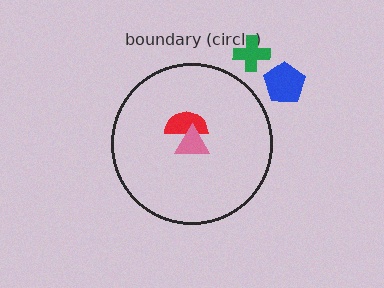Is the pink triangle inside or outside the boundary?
Inside.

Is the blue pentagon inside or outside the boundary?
Outside.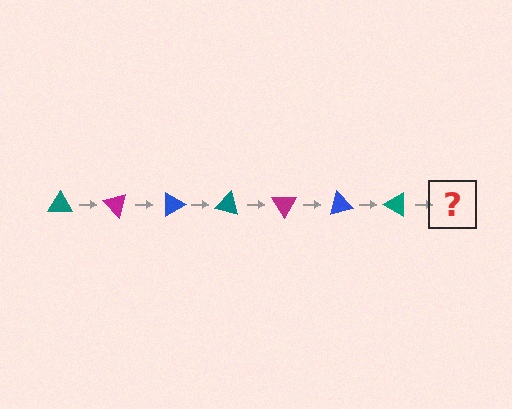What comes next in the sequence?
The next element should be a magenta triangle, rotated 315 degrees from the start.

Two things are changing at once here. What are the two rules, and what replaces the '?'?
The two rules are that it rotates 45 degrees each step and the color cycles through teal, magenta, and blue. The '?' should be a magenta triangle, rotated 315 degrees from the start.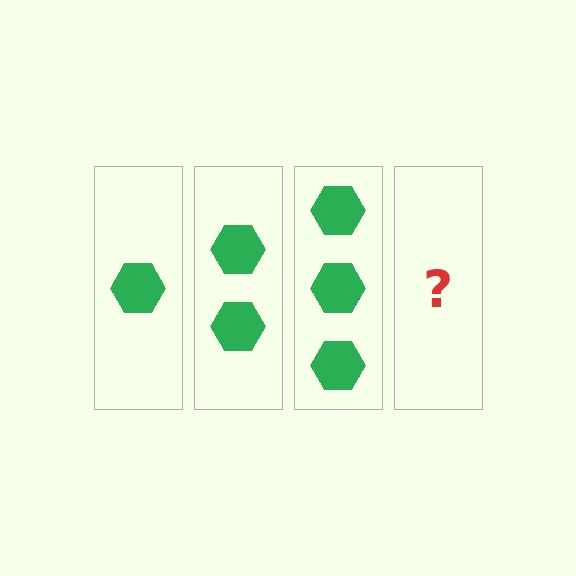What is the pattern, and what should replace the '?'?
The pattern is that each step adds one more hexagon. The '?' should be 4 hexagons.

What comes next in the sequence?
The next element should be 4 hexagons.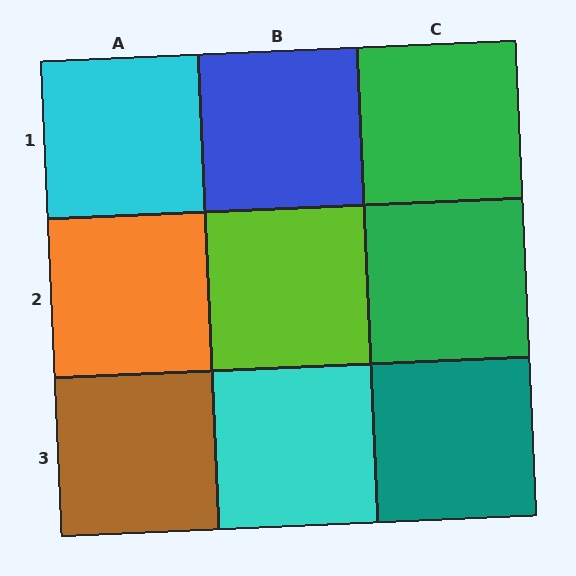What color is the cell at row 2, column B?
Lime.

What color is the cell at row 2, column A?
Orange.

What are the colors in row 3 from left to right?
Brown, cyan, teal.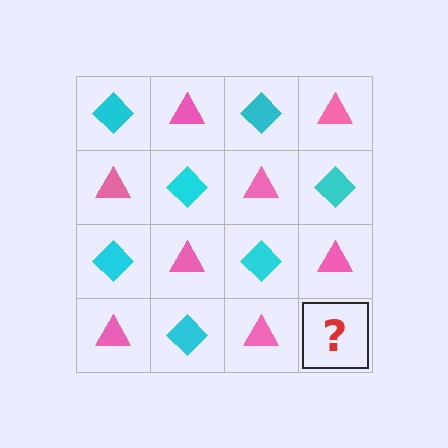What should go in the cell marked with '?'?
The missing cell should contain a cyan diamond.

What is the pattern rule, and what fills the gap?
The rule is that it alternates cyan diamond and pink triangle in a checkerboard pattern. The gap should be filled with a cyan diamond.